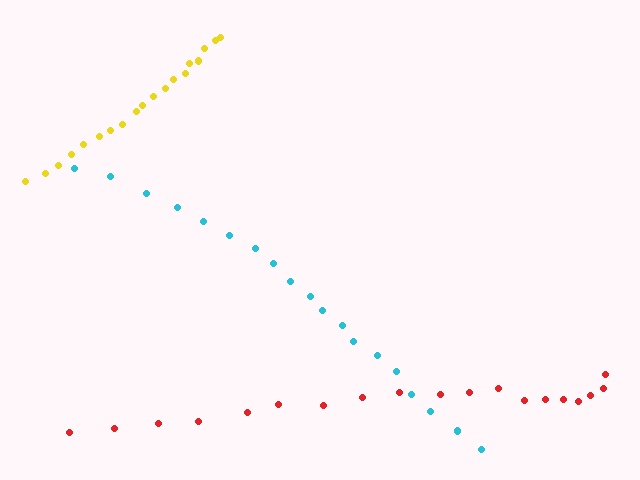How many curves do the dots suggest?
There are 3 distinct paths.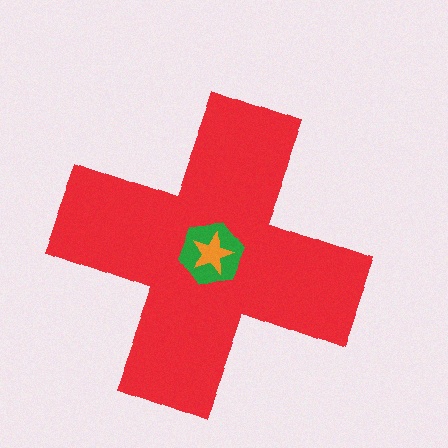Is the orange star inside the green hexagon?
Yes.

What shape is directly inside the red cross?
The green hexagon.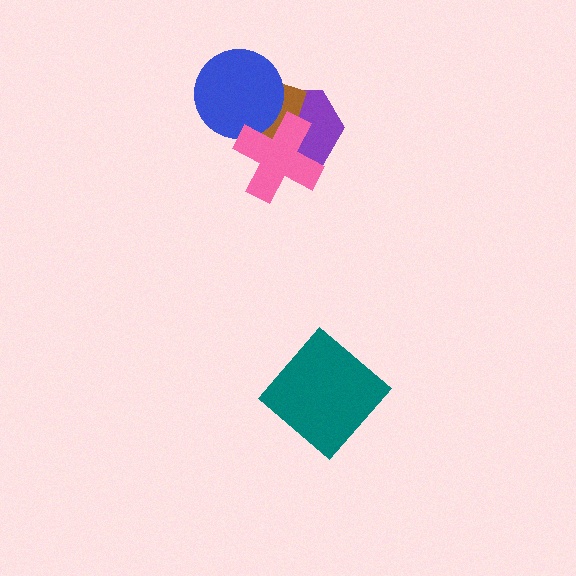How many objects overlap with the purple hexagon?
3 objects overlap with the purple hexagon.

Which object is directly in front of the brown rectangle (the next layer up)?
The blue circle is directly in front of the brown rectangle.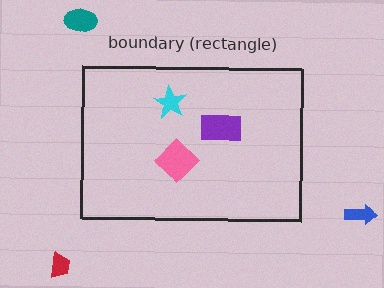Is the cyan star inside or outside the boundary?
Inside.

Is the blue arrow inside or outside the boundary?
Outside.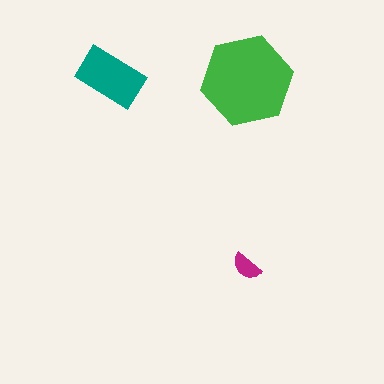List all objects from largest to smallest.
The green hexagon, the teal rectangle, the magenta semicircle.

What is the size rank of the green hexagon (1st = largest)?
1st.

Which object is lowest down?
The magenta semicircle is bottommost.